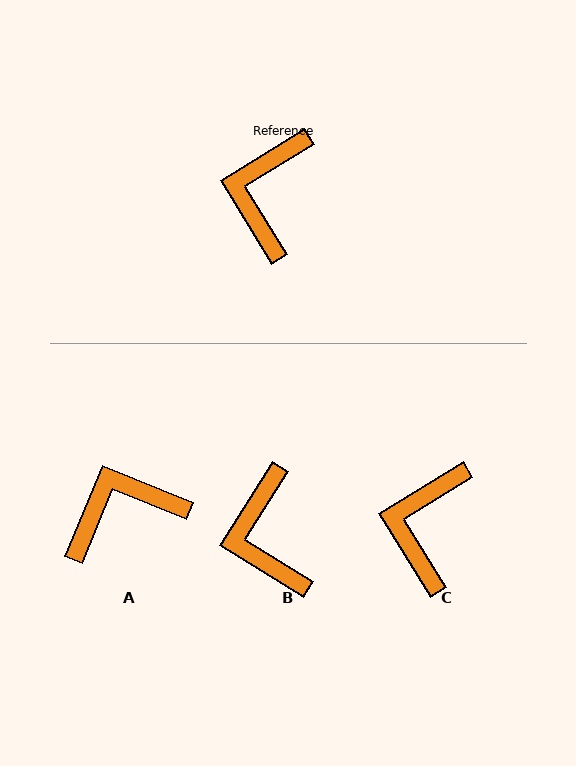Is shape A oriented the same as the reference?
No, it is off by about 53 degrees.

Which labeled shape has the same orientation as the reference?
C.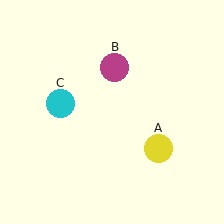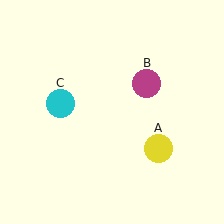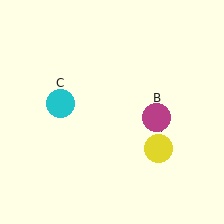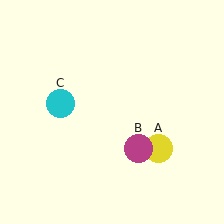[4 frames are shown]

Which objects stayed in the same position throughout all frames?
Yellow circle (object A) and cyan circle (object C) remained stationary.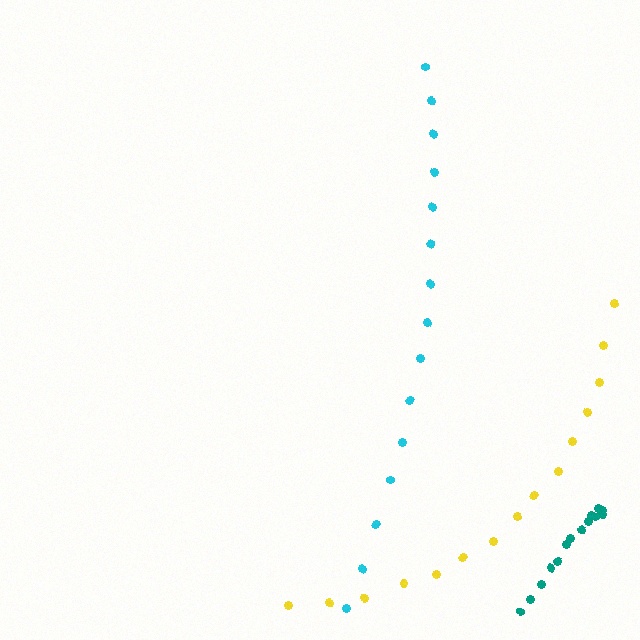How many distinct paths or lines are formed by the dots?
There are 3 distinct paths.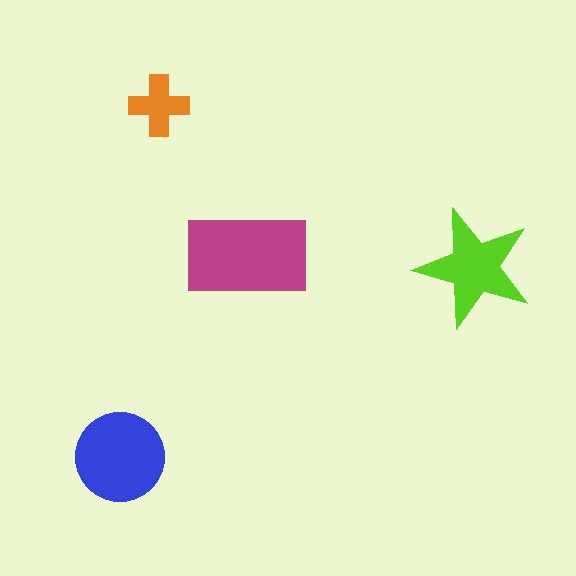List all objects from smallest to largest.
The orange cross, the lime star, the blue circle, the magenta rectangle.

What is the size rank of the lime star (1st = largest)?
3rd.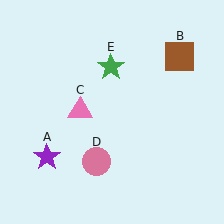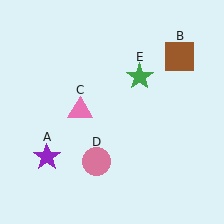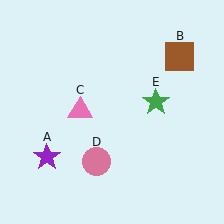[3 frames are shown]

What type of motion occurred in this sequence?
The green star (object E) rotated clockwise around the center of the scene.